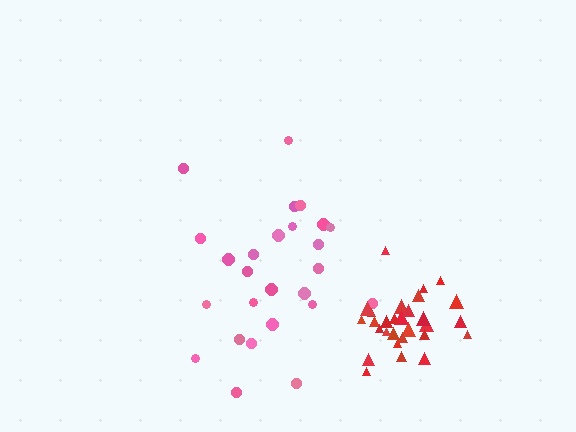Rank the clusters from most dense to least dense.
red, pink.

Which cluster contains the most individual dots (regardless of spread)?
Red (29).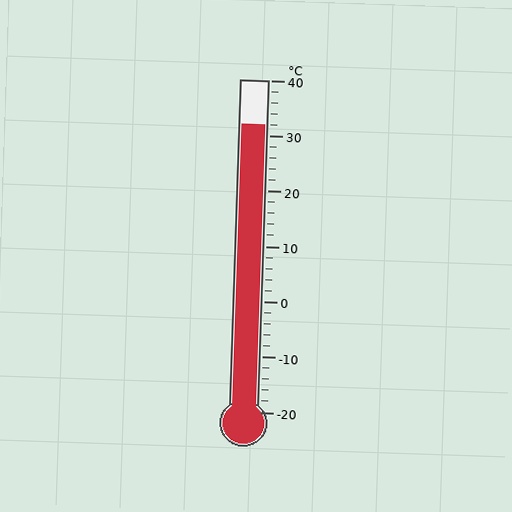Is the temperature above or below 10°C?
The temperature is above 10°C.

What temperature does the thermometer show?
The thermometer shows approximately 32°C.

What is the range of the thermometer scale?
The thermometer scale ranges from -20°C to 40°C.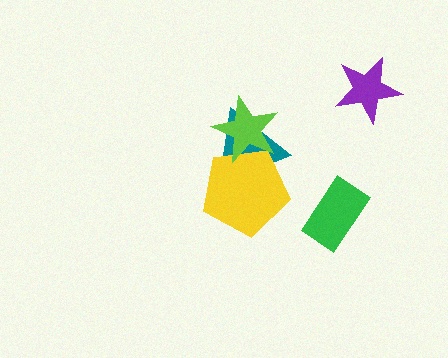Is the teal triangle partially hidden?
Yes, it is partially covered by another shape.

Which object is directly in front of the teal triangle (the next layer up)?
The yellow pentagon is directly in front of the teal triangle.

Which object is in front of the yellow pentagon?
The lime star is in front of the yellow pentagon.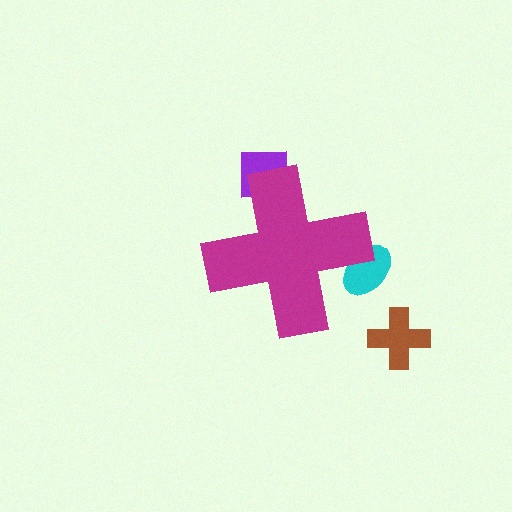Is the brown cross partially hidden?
No, the brown cross is fully visible.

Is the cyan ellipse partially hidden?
Yes, the cyan ellipse is partially hidden behind the magenta cross.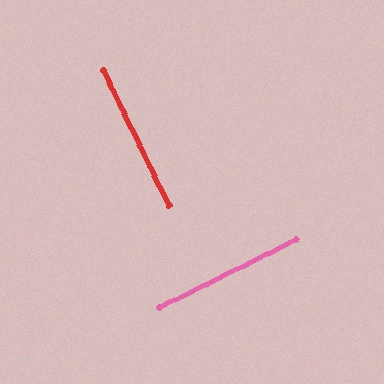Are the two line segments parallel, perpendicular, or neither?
Perpendicular — they meet at approximately 90°.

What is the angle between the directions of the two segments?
Approximately 90 degrees.